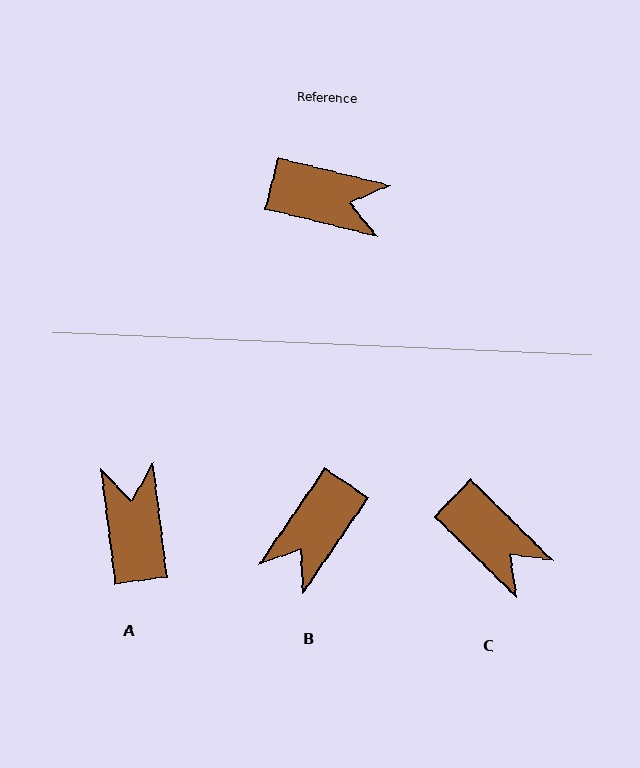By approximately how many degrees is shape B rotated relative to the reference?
Approximately 111 degrees clockwise.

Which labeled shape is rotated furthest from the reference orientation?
A, about 111 degrees away.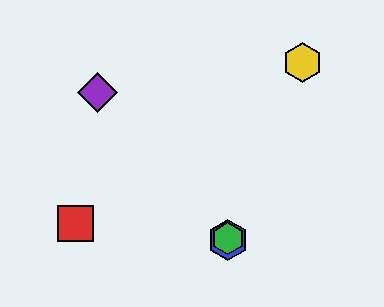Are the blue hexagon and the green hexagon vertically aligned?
Yes, both are at x≈228.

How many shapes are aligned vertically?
2 shapes (the blue hexagon, the green hexagon) are aligned vertically.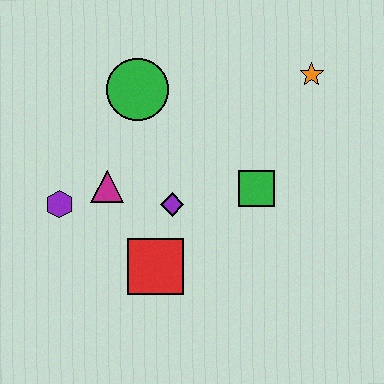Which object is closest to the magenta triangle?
The purple hexagon is closest to the magenta triangle.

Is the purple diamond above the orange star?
No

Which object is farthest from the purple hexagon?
The orange star is farthest from the purple hexagon.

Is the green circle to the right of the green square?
No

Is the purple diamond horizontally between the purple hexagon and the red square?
No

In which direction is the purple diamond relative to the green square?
The purple diamond is to the left of the green square.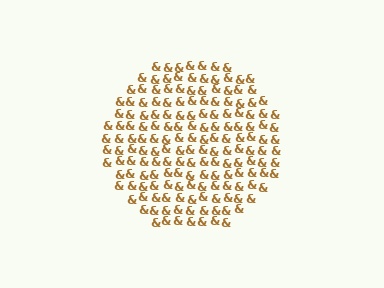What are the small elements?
The small elements are ampersands.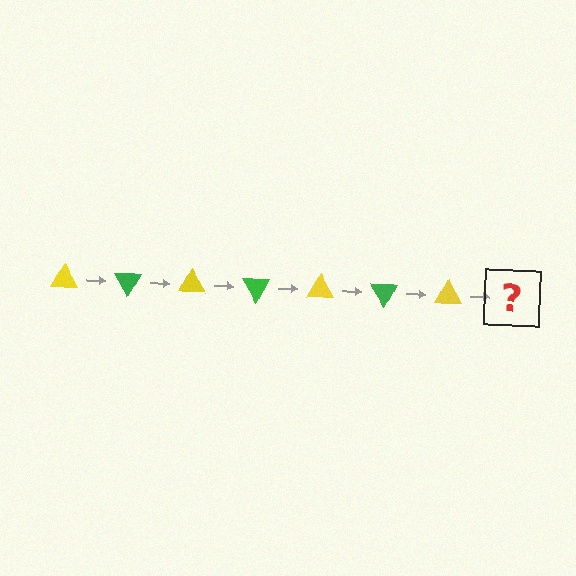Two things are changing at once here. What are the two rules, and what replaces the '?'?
The two rules are that it rotates 60 degrees each step and the color cycles through yellow and green. The '?' should be a green triangle, rotated 420 degrees from the start.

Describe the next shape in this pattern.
It should be a green triangle, rotated 420 degrees from the start.